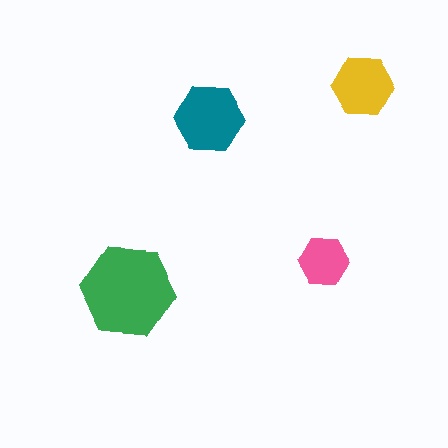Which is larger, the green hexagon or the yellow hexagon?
The green one.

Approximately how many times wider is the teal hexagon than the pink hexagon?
About 1.5 times wider.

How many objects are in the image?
There are 4 objects in the image.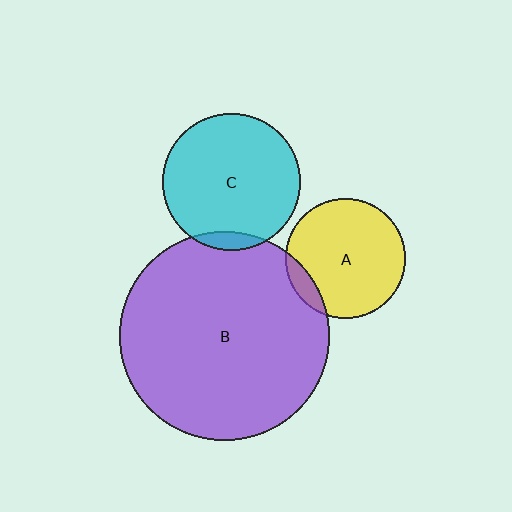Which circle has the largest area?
Circle B (purple).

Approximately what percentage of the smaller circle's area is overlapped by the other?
Approximately 5%.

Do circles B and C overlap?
Yes.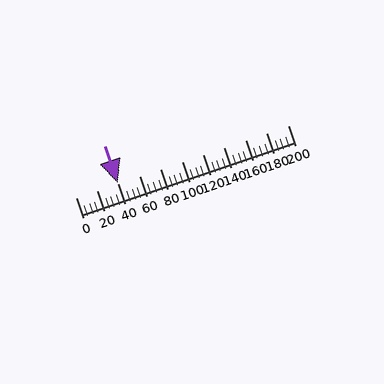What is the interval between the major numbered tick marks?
The major tick marks are spaced 20 units apart.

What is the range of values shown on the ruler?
The ruler shows values from 0 to 200.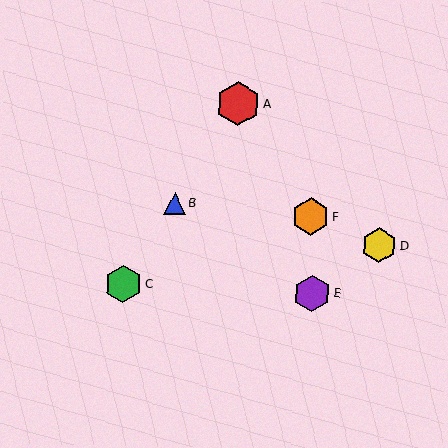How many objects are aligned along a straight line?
3 objects (A, B, C) are aligned along a straight line.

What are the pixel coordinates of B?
Object B is at (175, 203).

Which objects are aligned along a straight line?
Objects A, B, C are aligned along a straight line.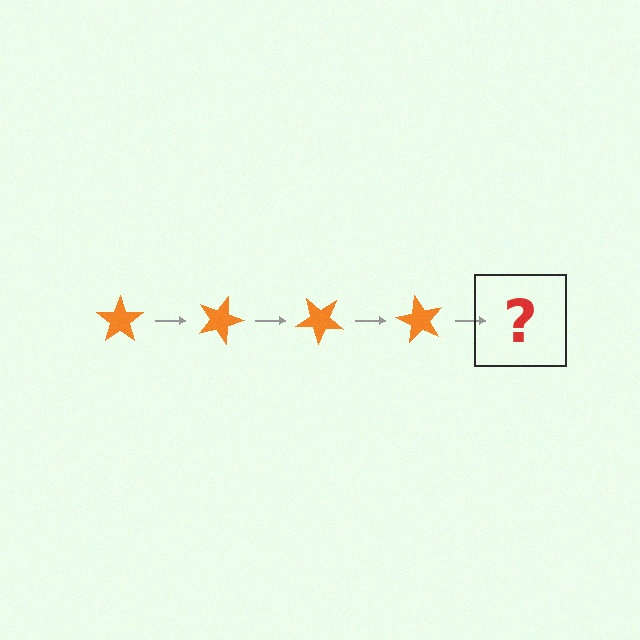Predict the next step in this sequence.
The next step is an orange star rotated 80 degrees.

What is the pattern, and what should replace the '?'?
The pattern is that the star rotates 20 degrees each step. The '?' should be an orange star rotated 80 degrees.